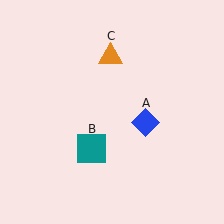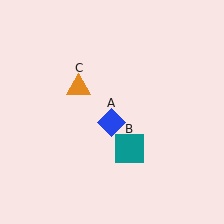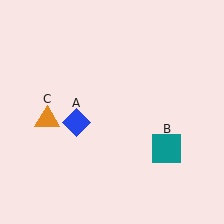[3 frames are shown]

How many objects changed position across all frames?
3 objects changed position: blue diamond (object A), teal square (object B), orange triangle (object C).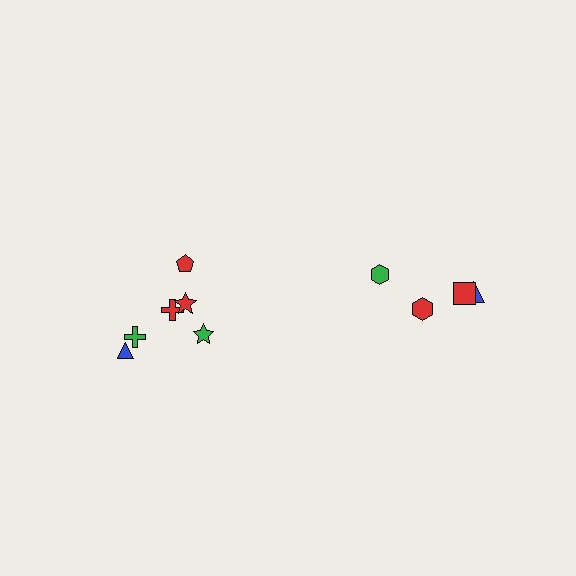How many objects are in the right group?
There are 4 objects.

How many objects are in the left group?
There are 6 objects.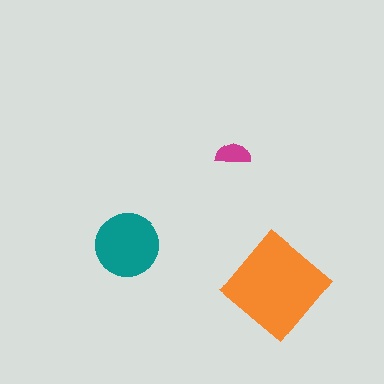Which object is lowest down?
The orange diamond is bottommost.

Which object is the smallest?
The magenta semicircle.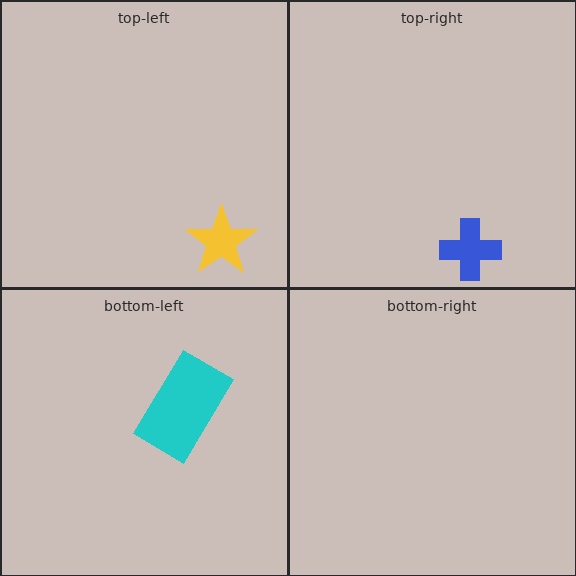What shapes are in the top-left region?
The yellow star.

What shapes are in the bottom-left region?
The cyan rectangle.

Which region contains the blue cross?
The top-right region.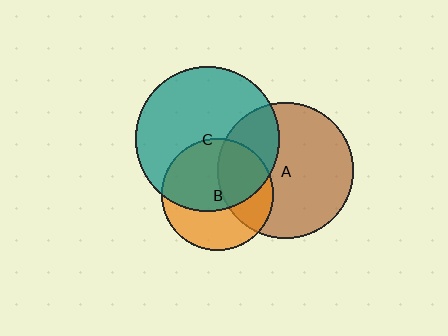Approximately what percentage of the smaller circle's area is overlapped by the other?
Approximately 30%.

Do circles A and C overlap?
Yes.